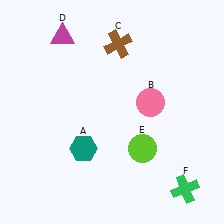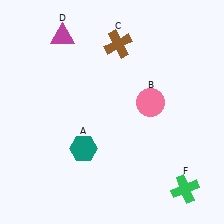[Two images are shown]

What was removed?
The lime circle (E) was removed in Image 2.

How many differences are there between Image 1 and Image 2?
There is 1 difference between the two images.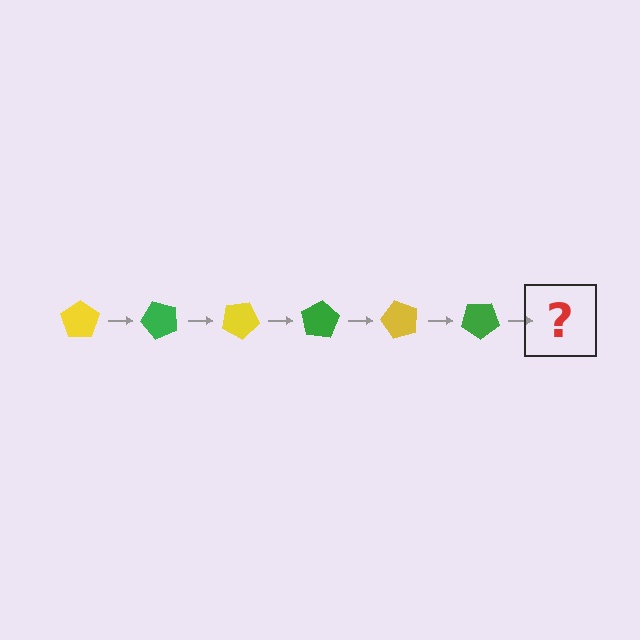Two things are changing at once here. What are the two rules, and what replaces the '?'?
The two rules are that it rotates 50 degrees each step and the color cycles through yellow and green. The '?' should be a yellow pentagon, rotated 300 degrees from the start.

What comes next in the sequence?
The next element should be a yellow pentagon, rotated 300 degrees from the start.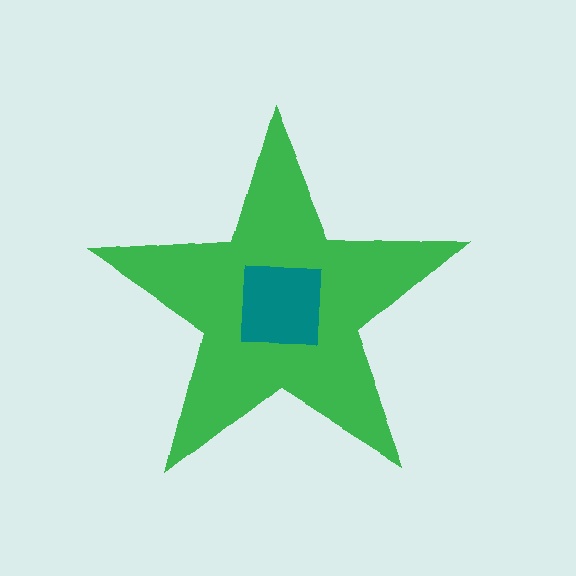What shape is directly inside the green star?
The teal square.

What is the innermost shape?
The teal square.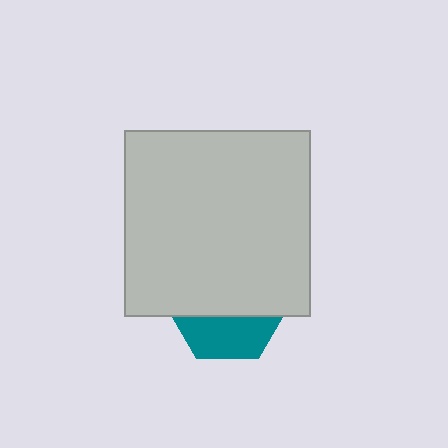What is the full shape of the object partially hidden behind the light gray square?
The partially hidden object is a teal hexagon.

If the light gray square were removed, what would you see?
You would see the complete teal hexagon.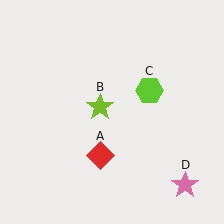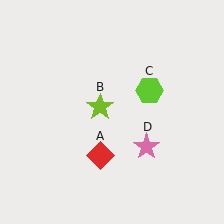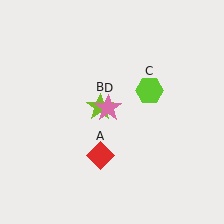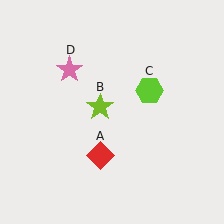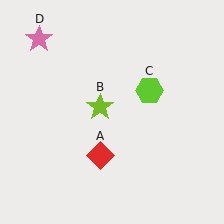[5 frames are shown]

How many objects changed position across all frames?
1 object changed position: pink star (object D).